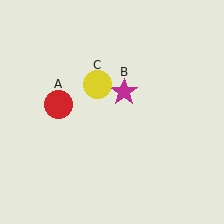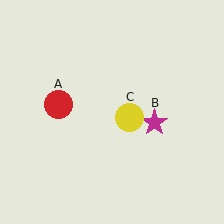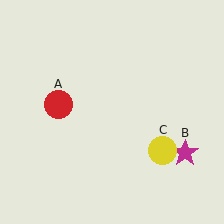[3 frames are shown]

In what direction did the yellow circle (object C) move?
The yellow circle (object C) moved down and to the right.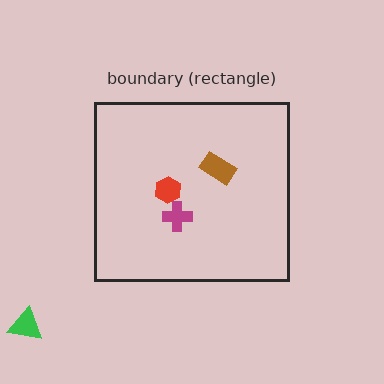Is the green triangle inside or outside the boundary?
Outside.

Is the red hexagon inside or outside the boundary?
Inside.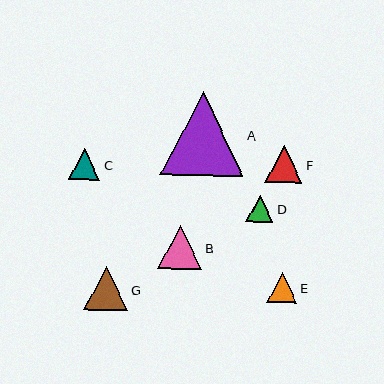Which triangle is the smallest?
Triangle D is the smallest with a size of approximately 27 pixels.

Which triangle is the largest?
Triangle A is the largest with a size of approximately 83 pixels.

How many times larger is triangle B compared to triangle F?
Triangle B is approximately 1.2 times the size of triangle F.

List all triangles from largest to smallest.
From largest to smallest: A, B, G, F, C, E, D.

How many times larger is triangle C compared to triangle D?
Triangle C is approximately 1.2 times the size of triangle D.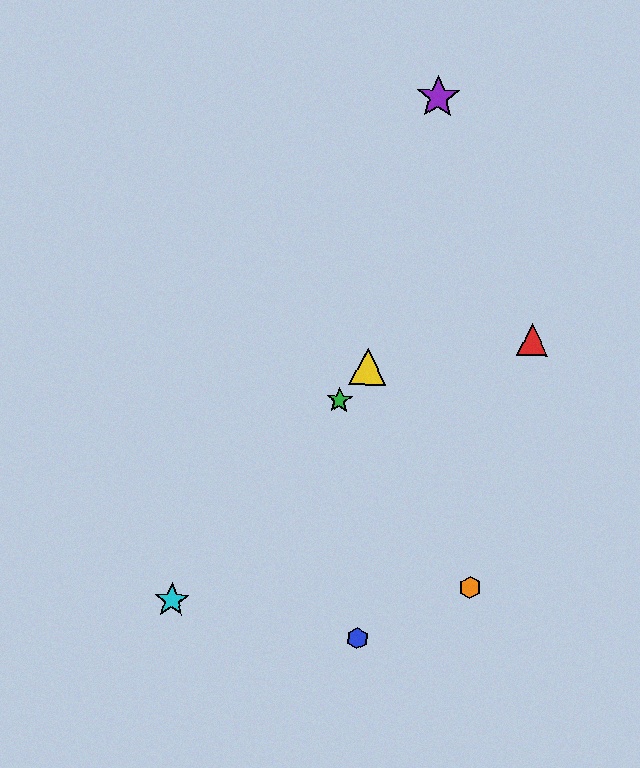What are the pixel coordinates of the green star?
The green star is at (339, 400).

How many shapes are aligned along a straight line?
3 shapes (the green star, the yellow triangle, the cyan star) are aligned along a straight line.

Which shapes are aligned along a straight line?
The green star, the yellow triangle, the cyan star are aligned along a straight line.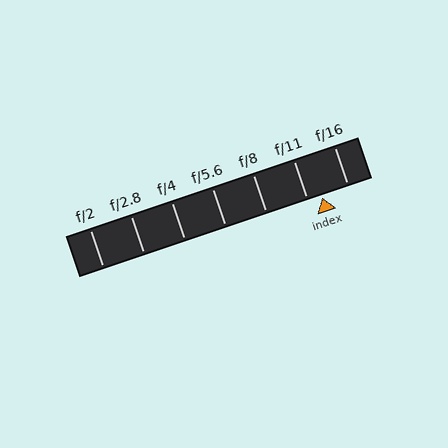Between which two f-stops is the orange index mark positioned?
The index mark is between f/11 and f/16.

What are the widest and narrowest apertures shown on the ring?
The widest aperture shown is f/2 and the narrowest is f/16.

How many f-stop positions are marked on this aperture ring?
There are 7 f-stop positions marked.